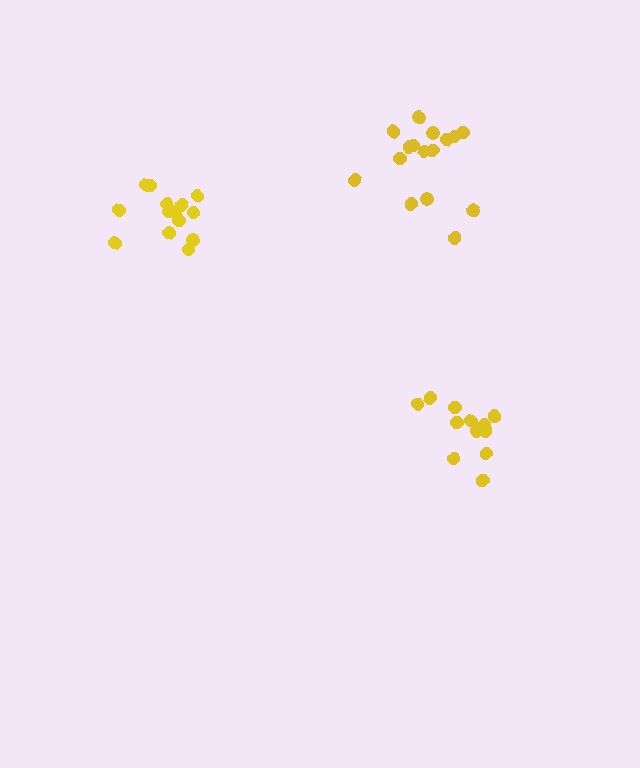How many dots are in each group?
Group 1: 14 dots, Group 2: 16 dots, Group 3: 12 dots (42 total).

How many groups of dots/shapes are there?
There are 3 groups.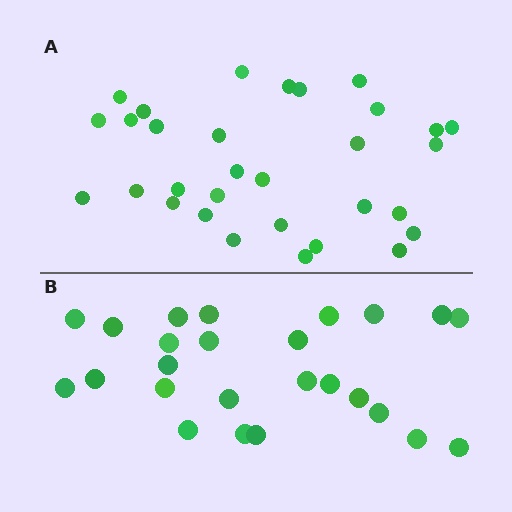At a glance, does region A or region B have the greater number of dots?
Region A (the top region) has more dots.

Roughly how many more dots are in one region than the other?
Region A has about 6 more dots than region B.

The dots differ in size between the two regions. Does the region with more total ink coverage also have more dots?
No. Region B has more total ink coverage because its dots are larger, but region A actually contains more individual dots. Total area can be misleading — the number of items is what matters here.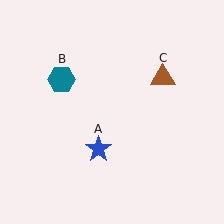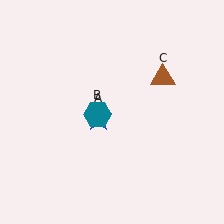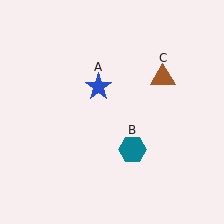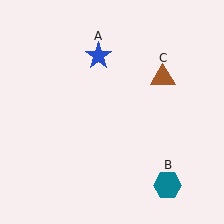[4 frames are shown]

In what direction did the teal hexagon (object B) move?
The teal hexagon (object B) moved down and to the right.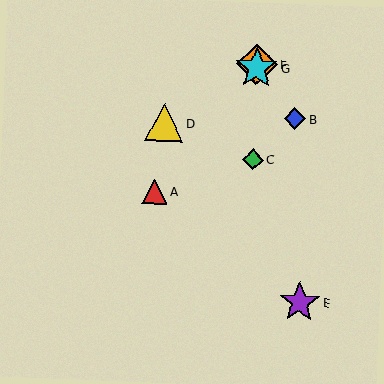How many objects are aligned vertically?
3 objects (C, F, G) are aligned vertically.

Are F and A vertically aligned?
No, F is at x≈257 and A is at x≈155.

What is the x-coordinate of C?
Object C is at x≈253.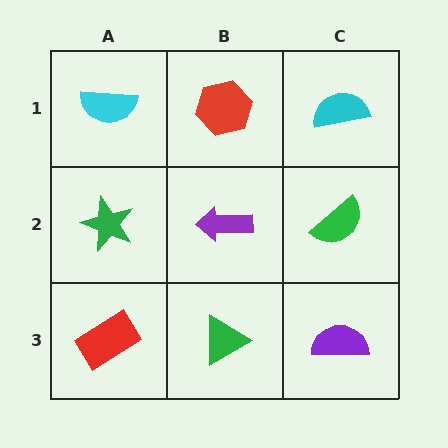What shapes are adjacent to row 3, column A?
A green star (row 2, column A), a green triangle (row 3, column B).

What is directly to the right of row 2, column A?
A purple arrow.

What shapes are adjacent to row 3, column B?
A purple arrow (row 2, column B), a red rectangle (row 3, column A), a purple semicircle (row 3, column C).